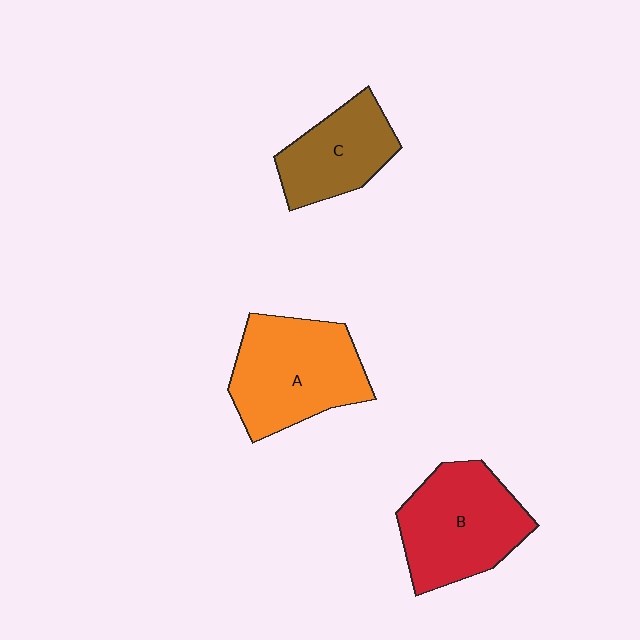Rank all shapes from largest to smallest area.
From largest to smallest: A (orange), B (red), C (brown).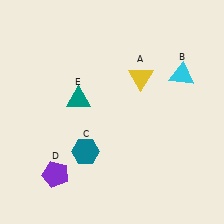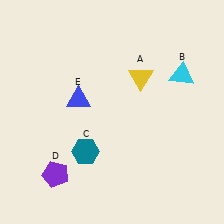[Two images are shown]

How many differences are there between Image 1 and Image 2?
There is 1 difference between the two images.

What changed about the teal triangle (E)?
In Image 1, E is teal. In Image 2, it changed to blue.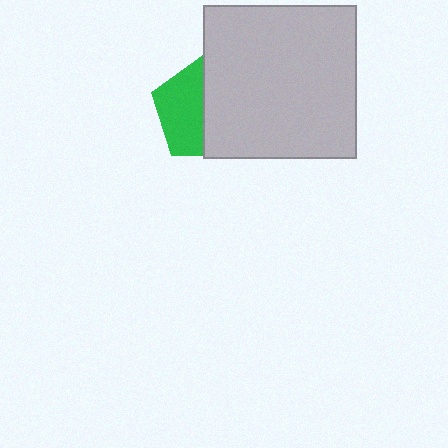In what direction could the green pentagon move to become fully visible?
The green pentagon could move left. That would shift it out from behind the light gray square entirely.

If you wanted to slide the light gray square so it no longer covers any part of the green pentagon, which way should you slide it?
Slide it right — that is the most direct way to separate the two shapes.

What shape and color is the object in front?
The object in front is a light gray square.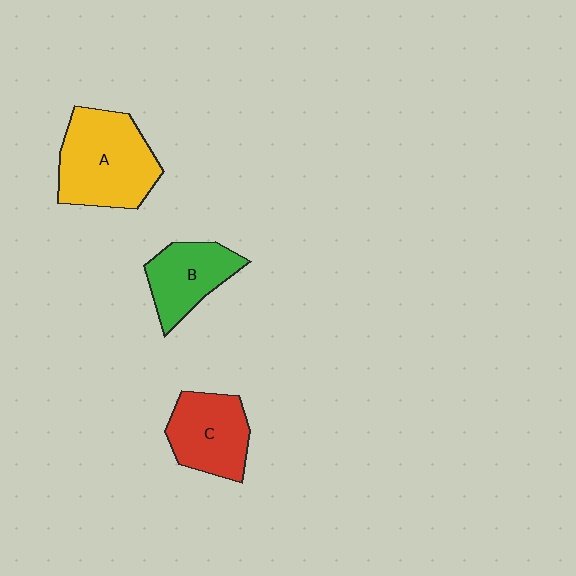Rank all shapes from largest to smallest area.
From largest to smallest: A (yellow), C (red), B (green).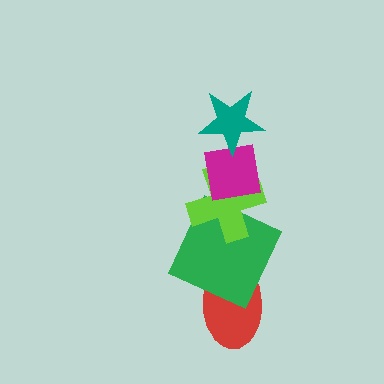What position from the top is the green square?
The green square is 4th from the top.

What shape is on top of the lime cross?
The magenta square is on top of the lime cross.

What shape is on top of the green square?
The lime cross is on top of the green square.